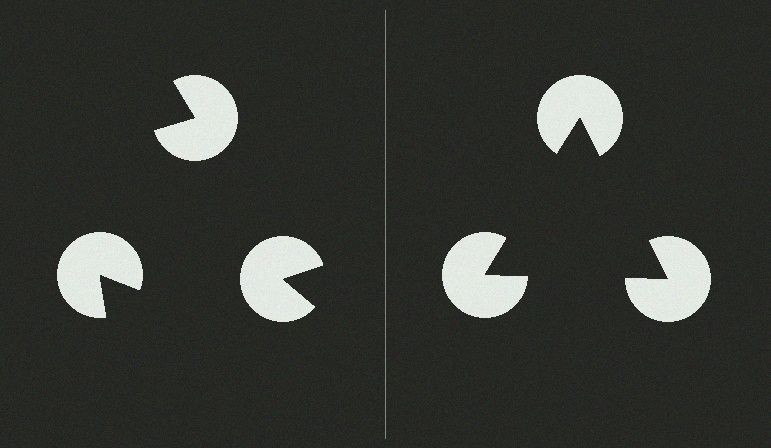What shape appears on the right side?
An illusory triangle.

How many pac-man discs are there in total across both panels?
6 — 3 on each side.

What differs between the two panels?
The pac-man discs are positioned identically on both sides; only the wedge orientations differ. On the right they align to a triangle; on the left they are misaligned.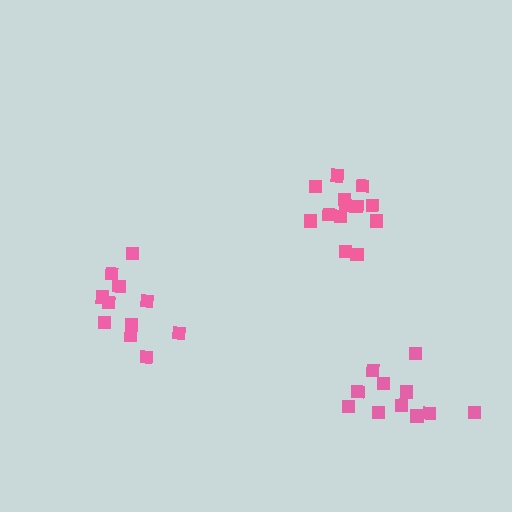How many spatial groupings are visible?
There are 3 spatial groupings.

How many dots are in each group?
Group 1: 13 dots, Group 2: 11 dots, Group 3: 11 dots (35 total).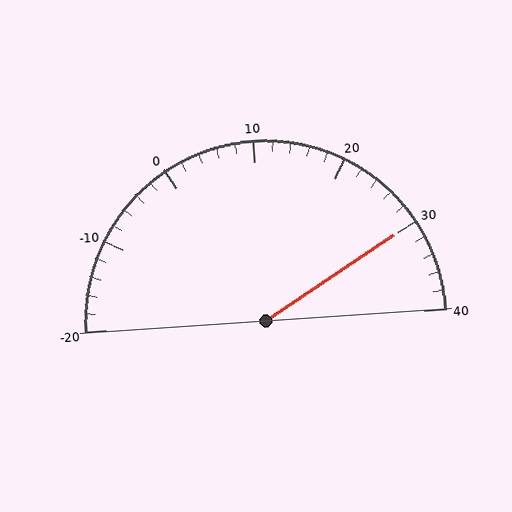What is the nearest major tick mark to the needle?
The nearest major tick mark is 30.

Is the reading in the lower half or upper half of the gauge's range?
The reading is in the upper half of the range (-20 to 40).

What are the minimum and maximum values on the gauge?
The gauge ranges from -20 to 40.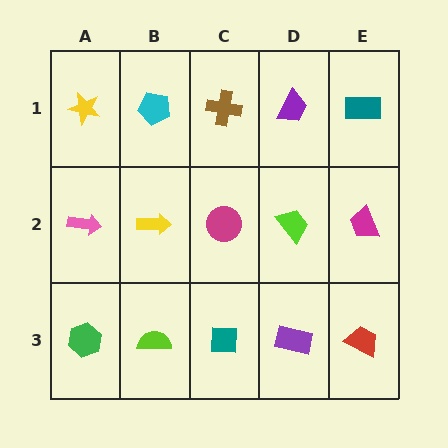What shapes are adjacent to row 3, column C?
A magenta circle (row 2, column C), a lime semicircle (row 3, column B), a purple rectangle (row 3, column D).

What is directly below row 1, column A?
A pink arrow.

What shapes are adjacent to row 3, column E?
A magenta trapezoid (row 2, column E), a purple rectangle (row 3, column D).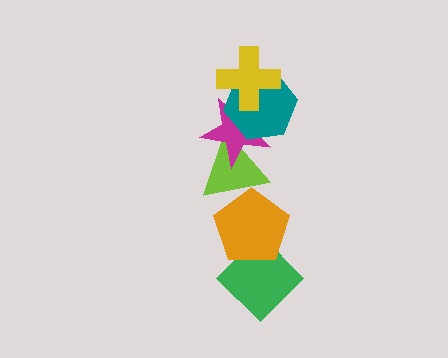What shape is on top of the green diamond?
The orange pentagon is on top of the green diamond.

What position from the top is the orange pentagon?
The orange pentagon is 5th from the top.